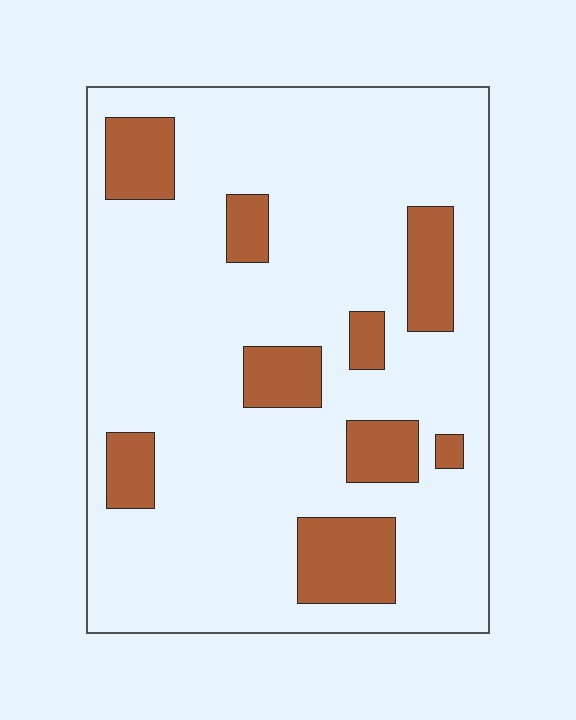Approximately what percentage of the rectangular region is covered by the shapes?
Approximately 20%.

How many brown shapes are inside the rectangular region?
9.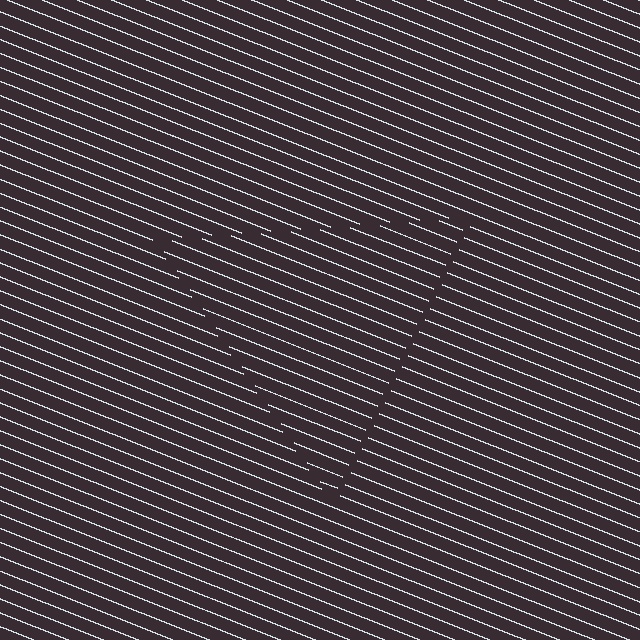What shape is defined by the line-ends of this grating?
An illusory triangle. The interior of the shape contains the same grating, shifted by half a period — the contour is defined by the phase discontinuity where line-ends from the inner and outer gratings abut.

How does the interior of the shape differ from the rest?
The interior of the shape contains the same grating, shifted by half a period — the contour is defined by the phase discontinuity where line-ends from the inner and outer gratings abut.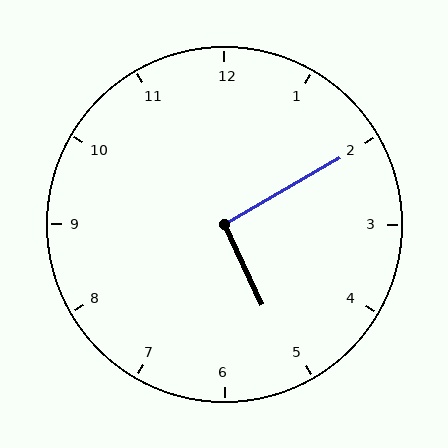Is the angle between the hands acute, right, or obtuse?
It is right.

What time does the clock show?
5:10.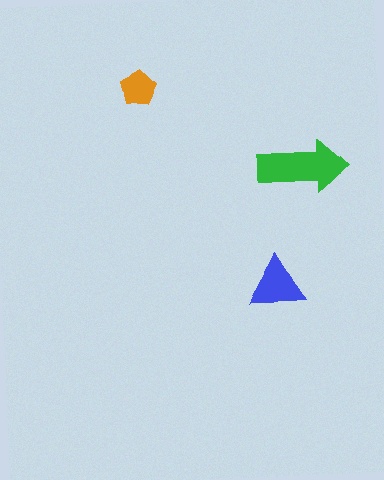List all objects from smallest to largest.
The orange pentagon, the blue triangle, the green arrow.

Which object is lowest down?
The blue triangle is bottommost.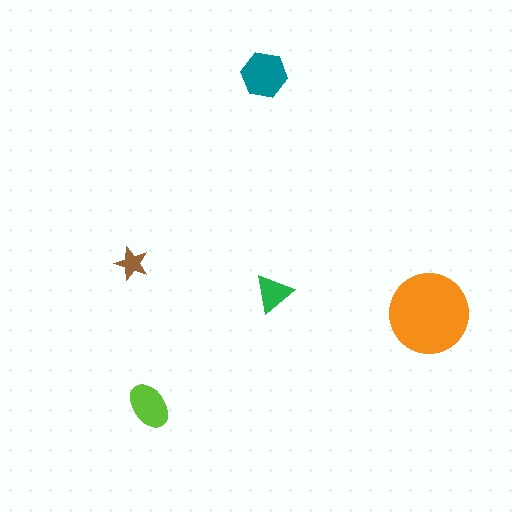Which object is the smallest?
The brown star.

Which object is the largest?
The orange circle.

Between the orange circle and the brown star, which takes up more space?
The orange circle.